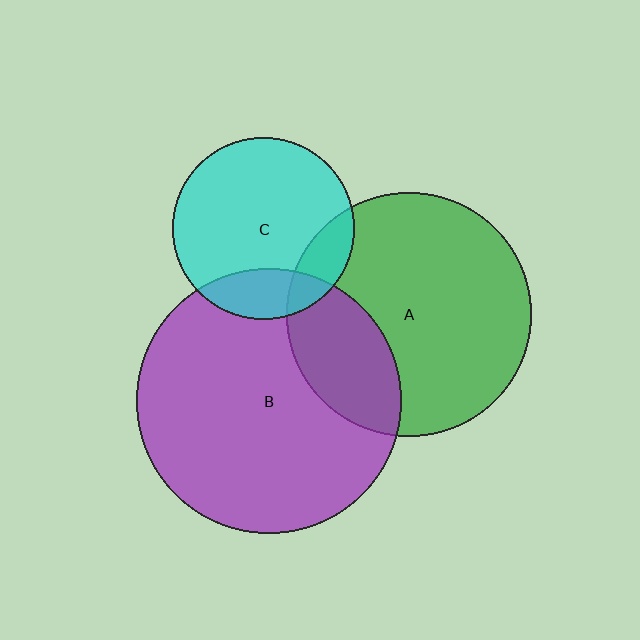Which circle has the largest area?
Circle B (purple).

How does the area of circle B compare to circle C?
Approximately 2.1 times.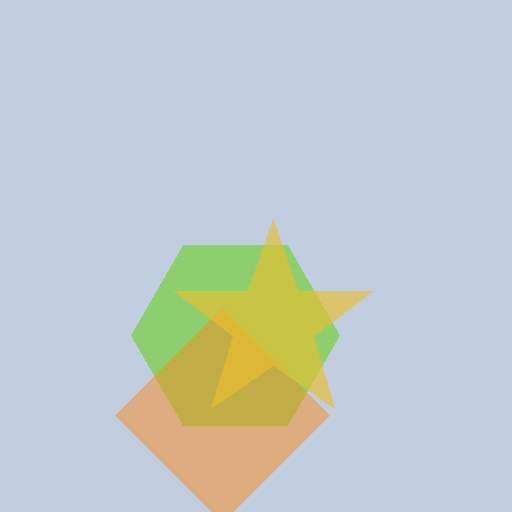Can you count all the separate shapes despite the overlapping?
Yes, there are 3 separate shapes.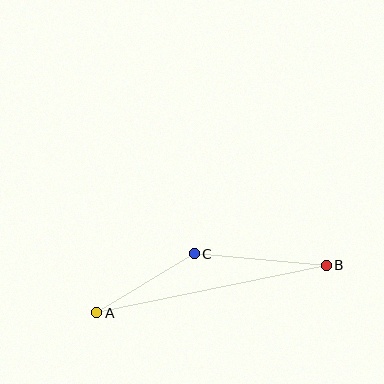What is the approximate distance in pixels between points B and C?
The distance between B and C is approximately 133 pixels.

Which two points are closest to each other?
Points A and C are closest to each other.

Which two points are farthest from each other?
Points A and B are farthest from each other.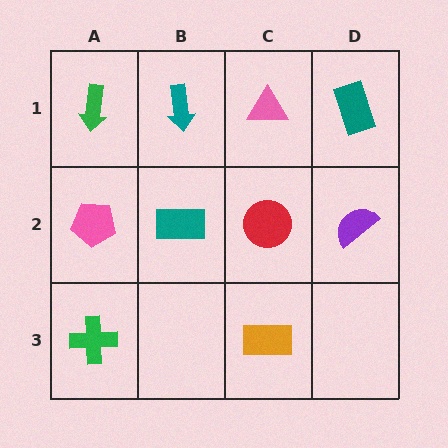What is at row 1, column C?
A pink triangle.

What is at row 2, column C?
A red circle.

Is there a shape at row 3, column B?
No, that cell is empty.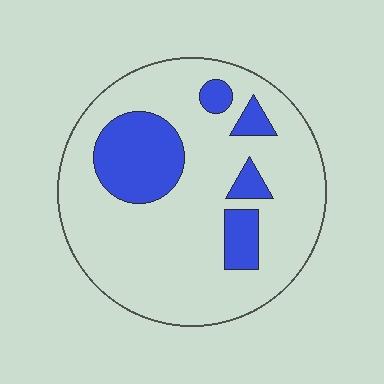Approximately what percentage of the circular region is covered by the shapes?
Approximately 20%.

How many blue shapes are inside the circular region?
5.